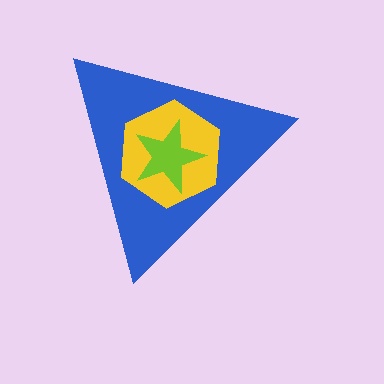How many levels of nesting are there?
3.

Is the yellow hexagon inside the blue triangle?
Yes.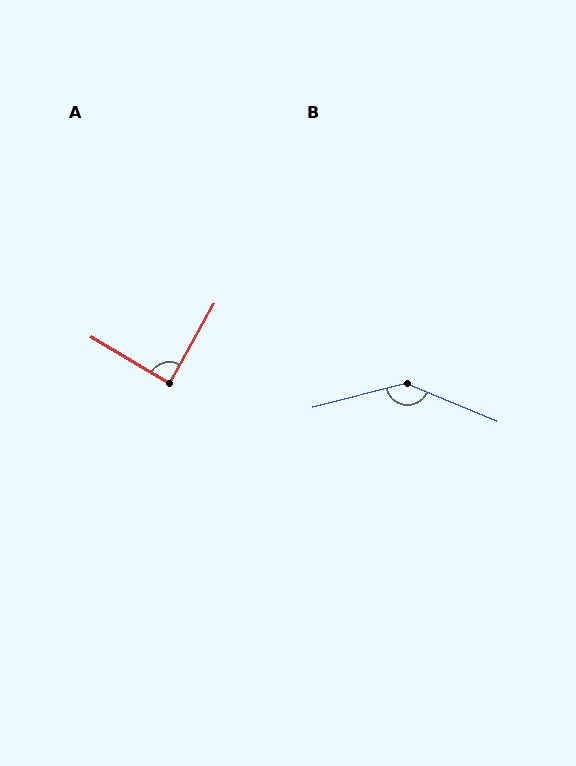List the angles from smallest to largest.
A (89°), B (142°).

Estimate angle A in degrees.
Approximately 89 degrees.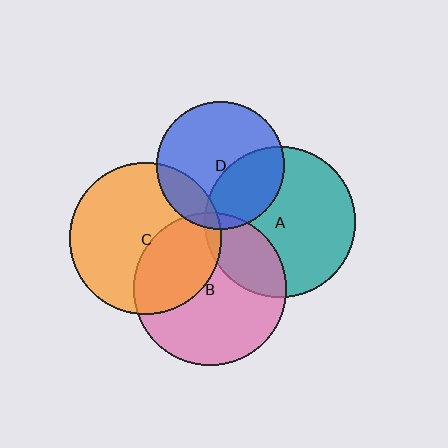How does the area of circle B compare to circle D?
Approximately 1.4 times.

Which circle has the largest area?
Circle B (pink).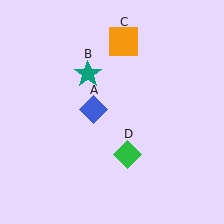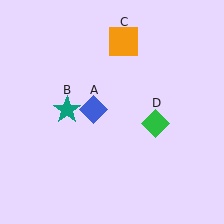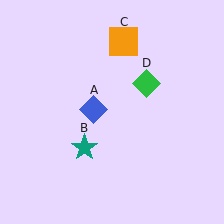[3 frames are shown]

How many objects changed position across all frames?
2 objects changed position: teal star (object B), green diamond (object D).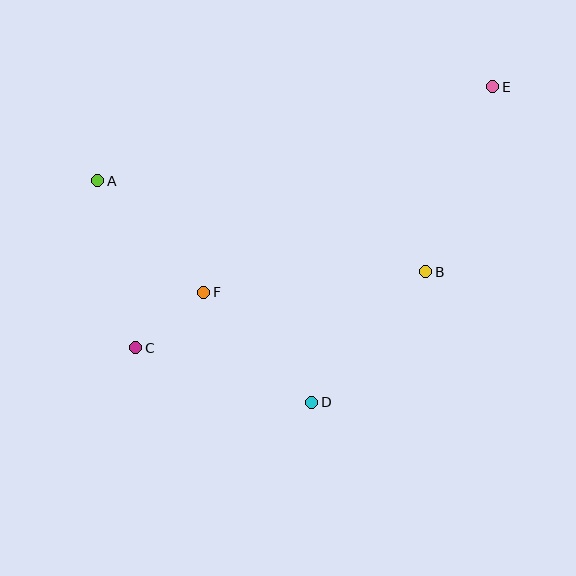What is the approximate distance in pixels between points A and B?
The distance between A and B is approximately 340 pixels.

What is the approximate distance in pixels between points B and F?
The distance between B and F is approximately 223 pixels.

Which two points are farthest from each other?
Points C and E are farthest from each other.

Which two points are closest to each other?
Points C and F are closest to each other.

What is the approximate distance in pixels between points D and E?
The distance between D and E is approximately 364 pixels.